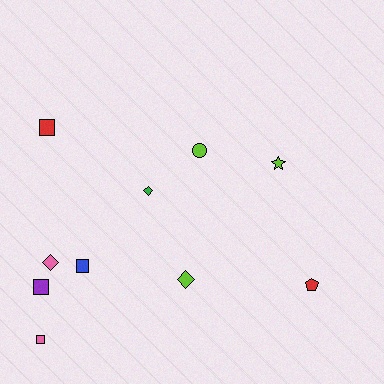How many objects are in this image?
There are 10 objects.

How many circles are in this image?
There is 1 circle.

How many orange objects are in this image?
There are no orange objects.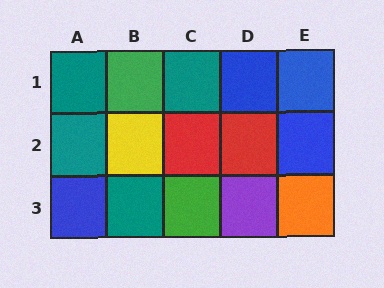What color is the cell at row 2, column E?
Blue.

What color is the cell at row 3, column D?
Purple.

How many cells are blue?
4 cells are blue.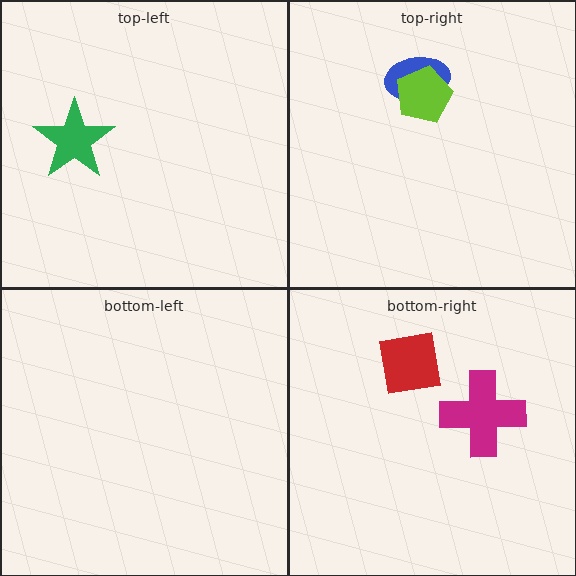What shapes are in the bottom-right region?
The red square, the magenta cross.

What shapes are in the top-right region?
The blue ellipse, the lime pentagon.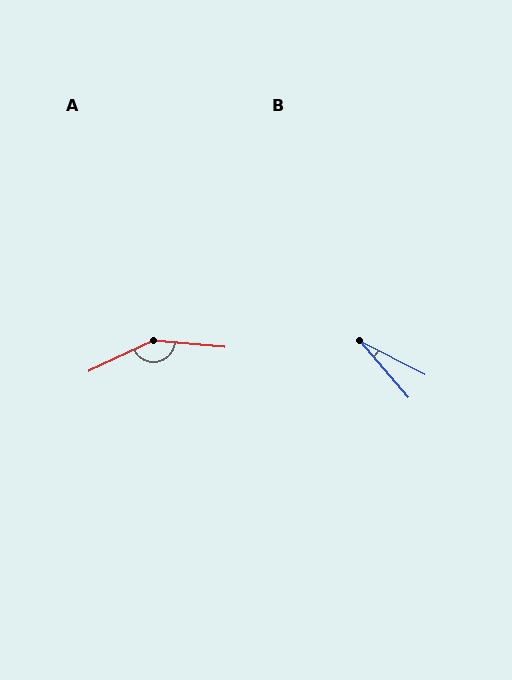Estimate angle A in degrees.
Approximately 150 degrees.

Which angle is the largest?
A, at approximately 150 degrees.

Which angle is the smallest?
B, at approximately 22 degrees.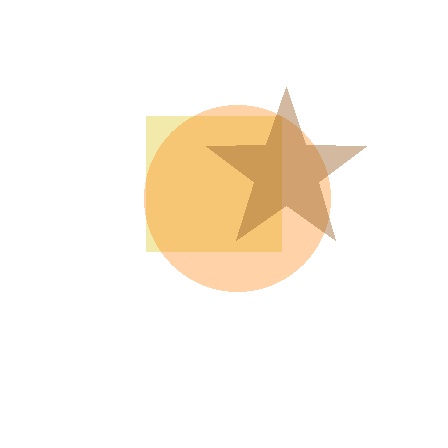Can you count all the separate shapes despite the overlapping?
Yes, there are 3 separate shapes.